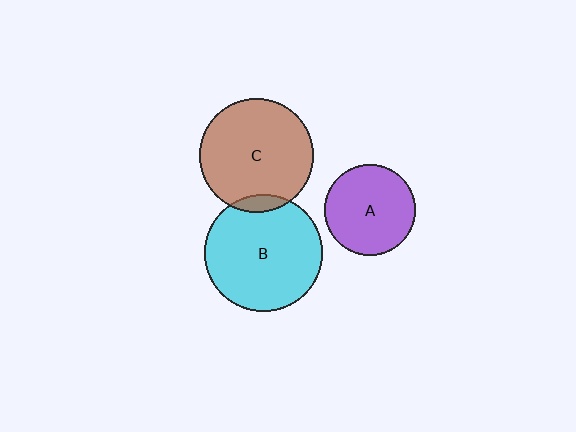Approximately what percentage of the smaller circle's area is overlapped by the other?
Approximately 5%.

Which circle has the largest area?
Circle B (cyan).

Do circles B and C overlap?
Yes.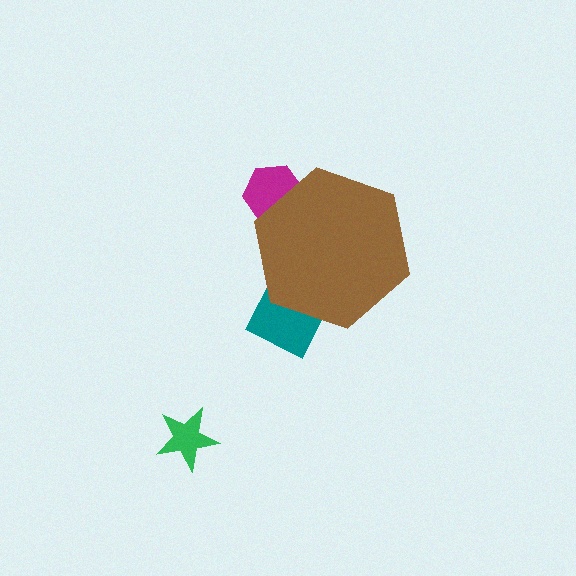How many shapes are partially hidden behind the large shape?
3 shapes are partially hidden.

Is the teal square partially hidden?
Yes, the teal square is partially hidden behind the brown hexagon.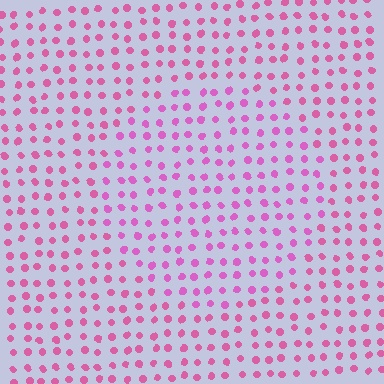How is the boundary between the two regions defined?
The boundary is defined purely by a slight shift in hue (about 17 degrees). Spacing, size, and orientation are identical on both sides.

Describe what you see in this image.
The image is filled with small pink elements in a uniform arrangement. A circle-shaped region is visible where the elements are tinted to a slightly different hue, forming a subtle color boundary.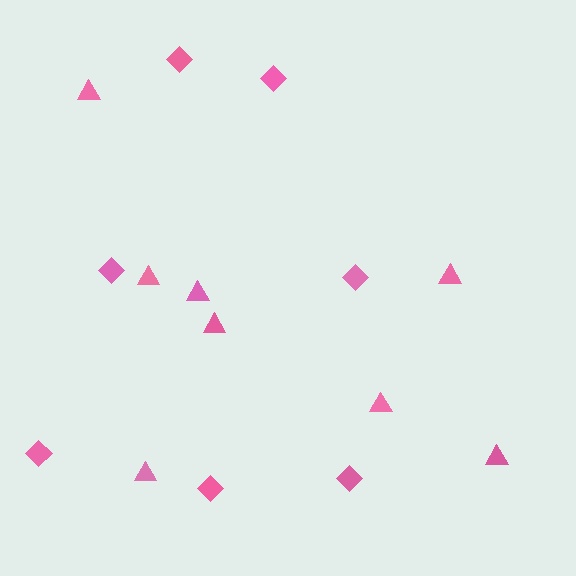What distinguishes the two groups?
There are 2 groups: one group of triangles (8) and one group of diamonds (7).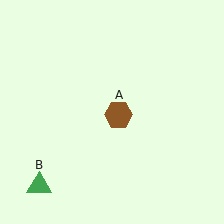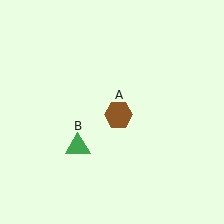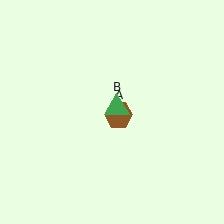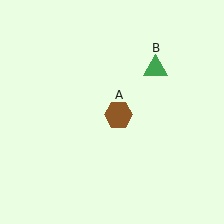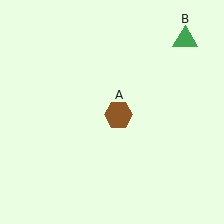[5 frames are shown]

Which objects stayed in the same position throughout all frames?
Brown hexagon (object A) remained stationary.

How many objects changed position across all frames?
1 object changed position: green triangle (object B).